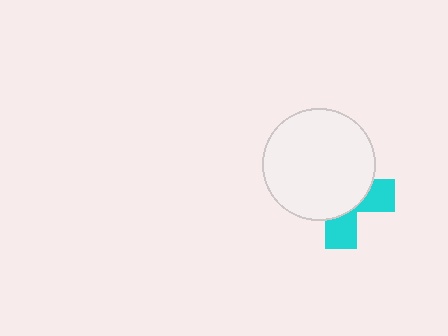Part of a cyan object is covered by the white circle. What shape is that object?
It is a cross.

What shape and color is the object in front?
The object in front is a white circle.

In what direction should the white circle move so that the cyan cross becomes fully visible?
The white circle should move toward the upper-left. That is the shortest direction to clear the overlap and leave the cyan cross fully visible.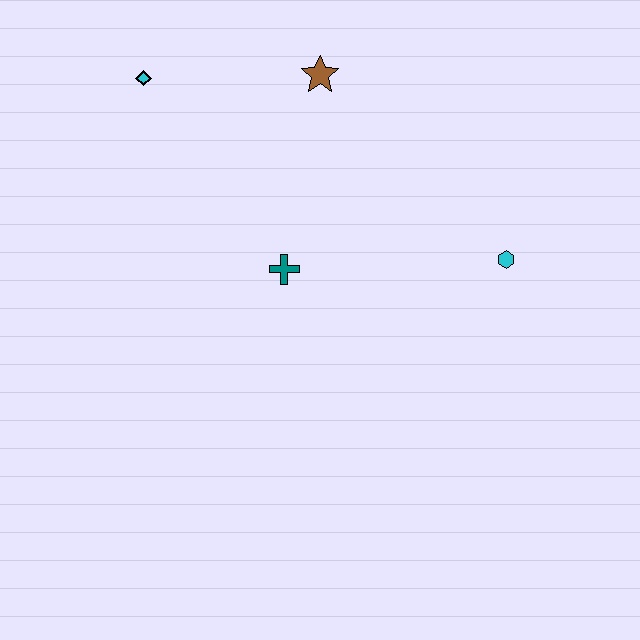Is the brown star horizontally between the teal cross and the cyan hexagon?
Yes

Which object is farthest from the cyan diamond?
The cyan hexagon is farthest from the cyan diamond.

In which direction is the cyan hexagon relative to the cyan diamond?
The cyan hexagon is to the right of the cyan diamond.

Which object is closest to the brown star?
The cyan diamond is closest to the brown star.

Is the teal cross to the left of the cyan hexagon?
Yes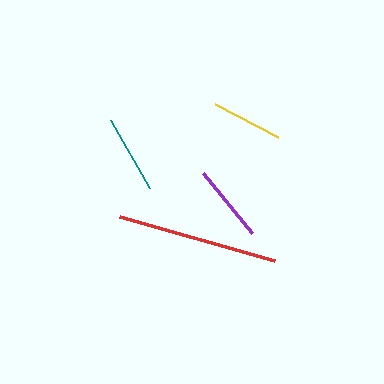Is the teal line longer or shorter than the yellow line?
The teal line is longer than the yellow line.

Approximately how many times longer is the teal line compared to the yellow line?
The teal line is approximately 1.1 times the length of the yellow line.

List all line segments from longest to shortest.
From longest to shortest: red, teal, purple, yellow.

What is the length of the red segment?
The red segment is approximately 161 pixels long.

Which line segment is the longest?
The red line is the longest at approximately 161 pixels.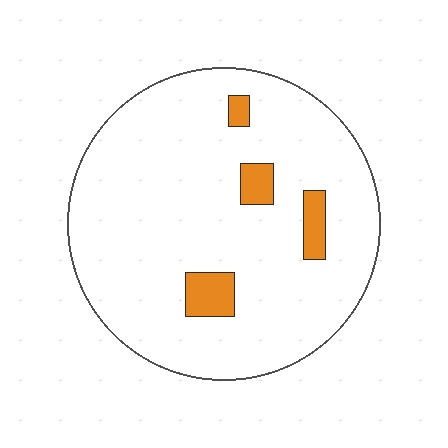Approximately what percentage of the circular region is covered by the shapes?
Approximately 10%.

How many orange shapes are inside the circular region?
4.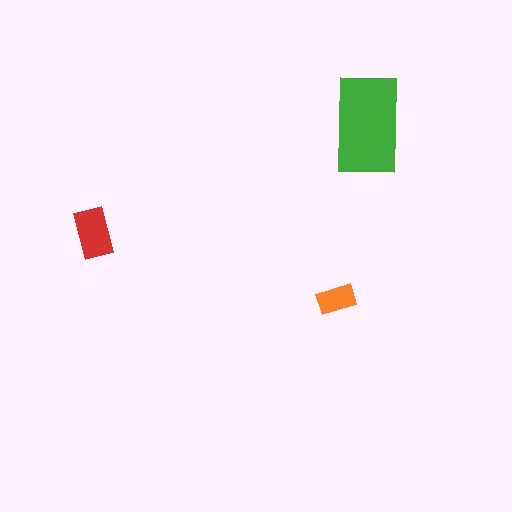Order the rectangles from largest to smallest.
the green one, the red one, the orange one.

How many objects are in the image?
There are 3 objects in the image.